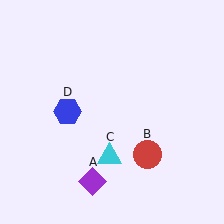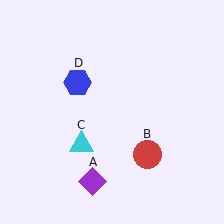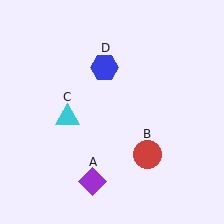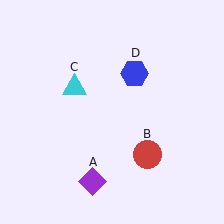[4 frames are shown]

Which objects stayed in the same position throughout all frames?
Purple diamond (object A) and red circle (object B) remained stationary.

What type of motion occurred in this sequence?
The cyan triangle (object C), blue hexagon (object D) rotated clockwise around the center of the scene.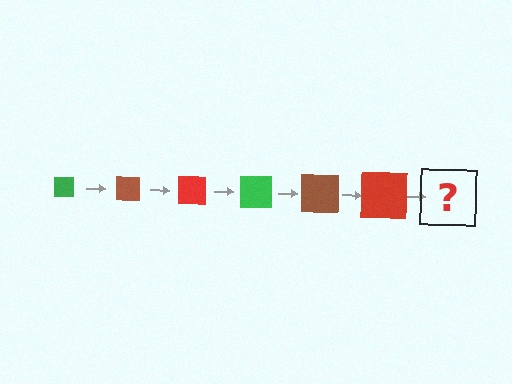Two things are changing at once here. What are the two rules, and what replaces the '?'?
The two rules are that the square grows larger each step and the color cycles through green, brown, and red. The '?' should be a green square, larger than the previous one.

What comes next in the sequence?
The next element should be a green square, larger than the previous one.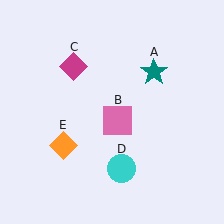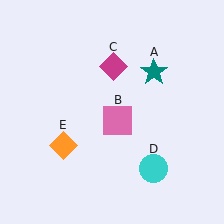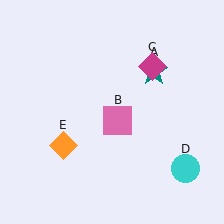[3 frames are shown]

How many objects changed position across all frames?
2 objects changed position: magenta diamond (object C), cyan circle (object D).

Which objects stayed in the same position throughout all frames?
Teal star (object A) and pink square (object B) and orange diamond (object E) remained stationary.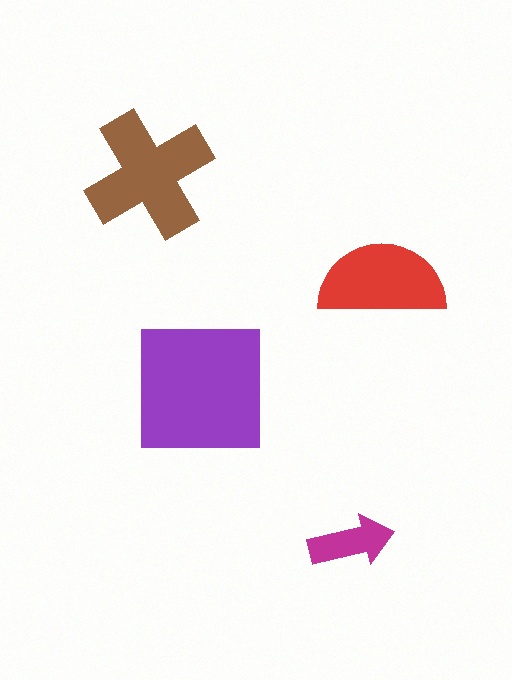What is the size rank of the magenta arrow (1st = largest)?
4th.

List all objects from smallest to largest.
The magenta arrow, the red semicircle, the brown cross, the purple square.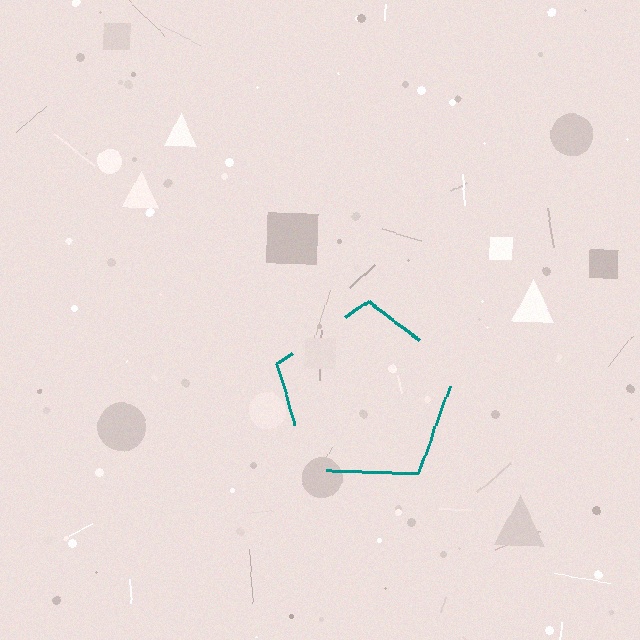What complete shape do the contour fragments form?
The contour fragments form a pentagon.